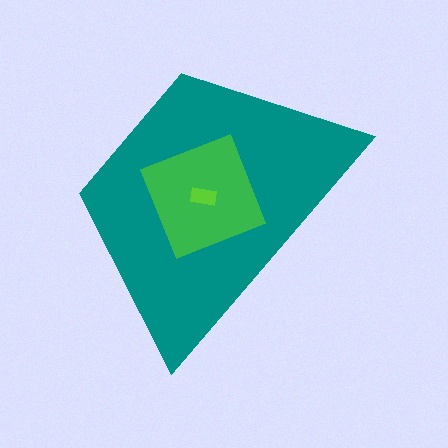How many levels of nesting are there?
3.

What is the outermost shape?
The teal trapezoid.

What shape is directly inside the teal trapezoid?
The green square.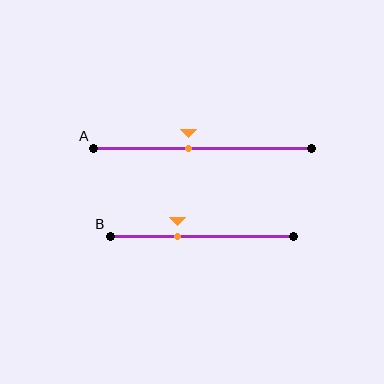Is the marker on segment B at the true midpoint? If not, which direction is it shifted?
No, the marker on segment B is shifted to the left by about 13% of the segment length.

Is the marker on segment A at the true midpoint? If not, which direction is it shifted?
No, the marker on segment A is shifted to the left by about 7% of the segment length.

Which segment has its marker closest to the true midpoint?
Segment A has its marker closest to the true midpoint.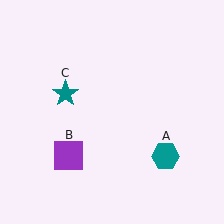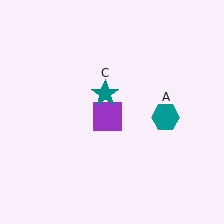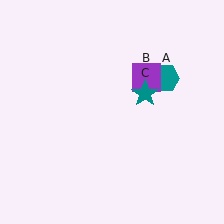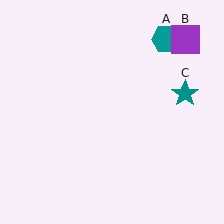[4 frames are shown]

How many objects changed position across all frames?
3 objects changed position: teal hexagon (object A), purple square (object B), teal star (object C).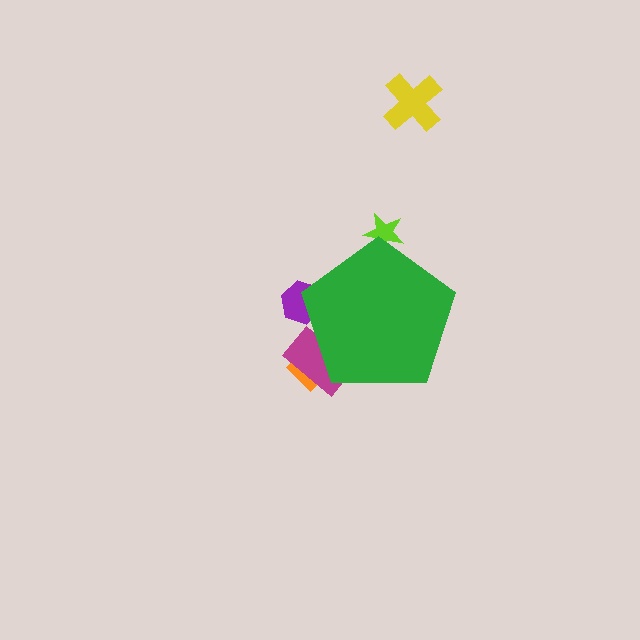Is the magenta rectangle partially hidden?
Yes, the magenta rectangle is partially hidden behind the green pentagon.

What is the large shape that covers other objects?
A green pentagon.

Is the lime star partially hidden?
Yes, the lime star is partially hidden behind the green pentagon.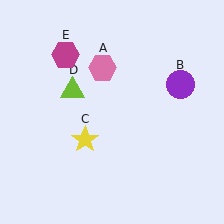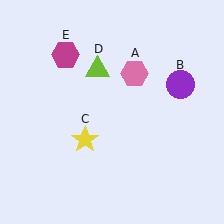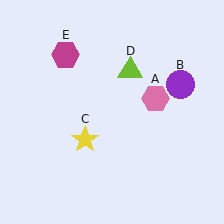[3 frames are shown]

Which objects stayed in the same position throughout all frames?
Purple circle (object B) and yellow star (object C) and magenta hexagon (object E) remained stationary.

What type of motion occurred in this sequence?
The pink hexagon (object A), lime triangle (object D) rotated clockwise around the center of the scene.